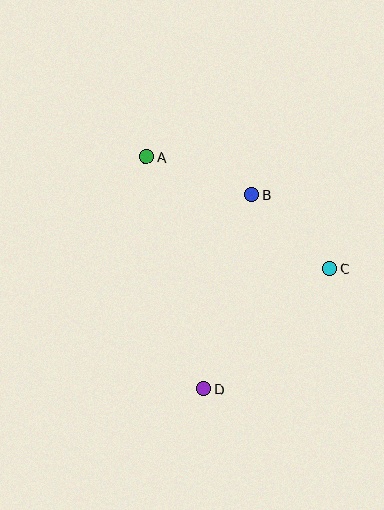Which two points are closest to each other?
Points B and C are closest to each other.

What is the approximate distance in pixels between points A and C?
The distance between A and C is approximately 214 pixels.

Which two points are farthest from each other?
Points A and D are farthest from each other.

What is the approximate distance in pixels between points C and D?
The distance between C and D is approximately 174 pixels.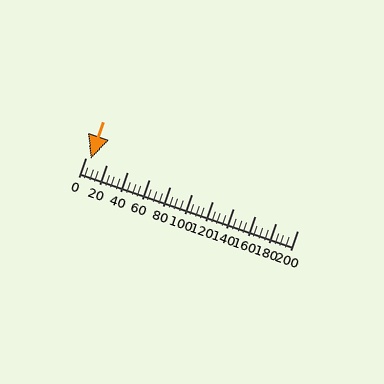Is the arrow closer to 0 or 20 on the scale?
The arrow is closer to 0.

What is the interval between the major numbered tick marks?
The major tick marks are spaced 20 units apart.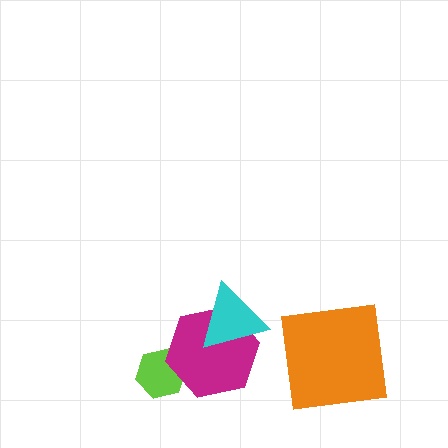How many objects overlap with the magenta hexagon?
2 objects overlap with the magenta hexagon.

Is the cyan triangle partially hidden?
No, no other shape covers it.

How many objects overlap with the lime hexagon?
1 object overlaps with the lime hexagon.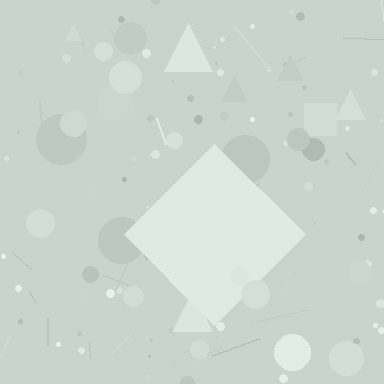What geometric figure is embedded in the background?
A diamond is embedded in the background.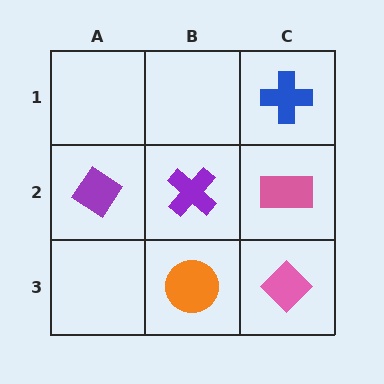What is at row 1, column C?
A blue cross.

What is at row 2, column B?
A purple cross.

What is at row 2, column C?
A pink rectangle.